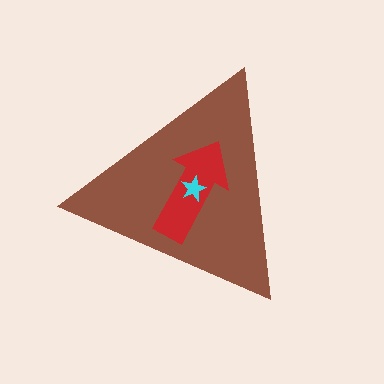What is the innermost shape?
The cyan star.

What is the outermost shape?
The brown triangle.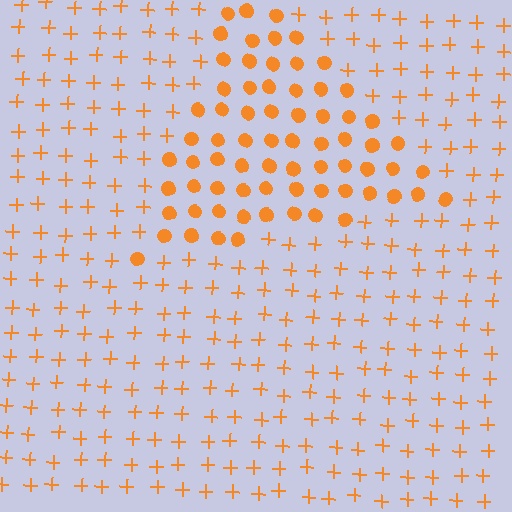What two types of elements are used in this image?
The image uses circles inside the triangle region and plus signs outside it.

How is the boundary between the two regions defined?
The boundary is defined by a change in element shape: circles inside vs. plus signs outside. All elements share the same color and spacing.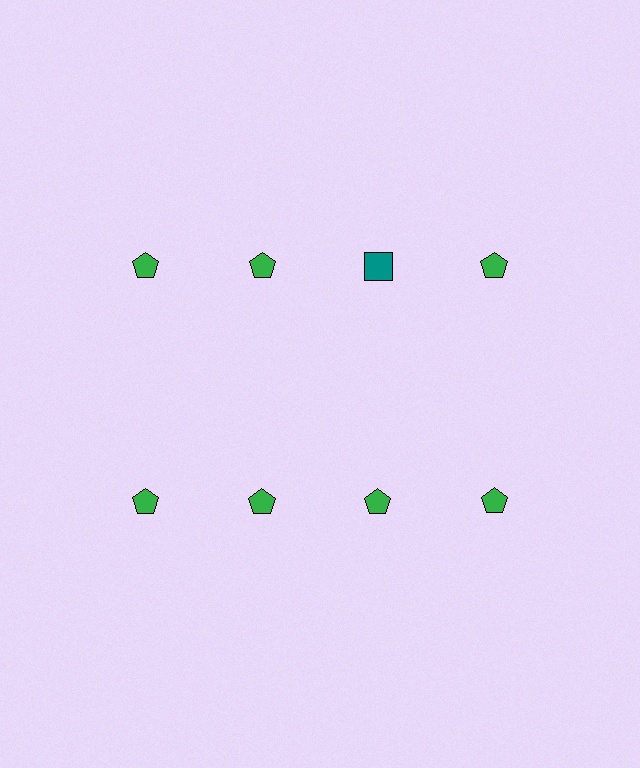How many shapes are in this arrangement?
There are 8 shapes arranged in a grid pattern.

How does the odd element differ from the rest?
It differs in both color (teal instead of green) and shape (square instead of pentagon).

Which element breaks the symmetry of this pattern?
The teal square in the top row, center column breaks the symmetry. All other shapes are green pentagons.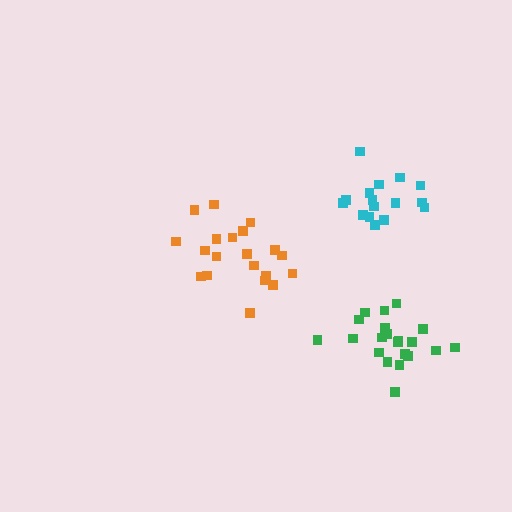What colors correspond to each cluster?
The clusters are colored: orange, green, cyan.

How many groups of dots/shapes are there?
There are 3 groups.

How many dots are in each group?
Group 1: 20 dots, Group 2: 21 dots, Group 3: 16 dots (57 total).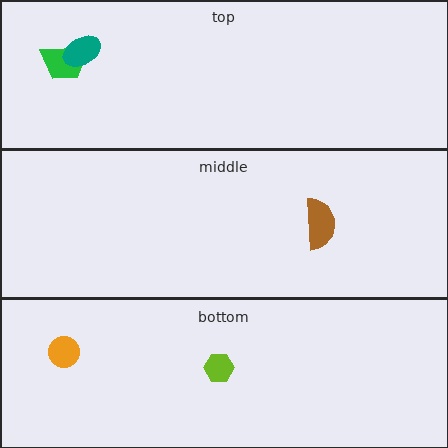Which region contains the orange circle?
The bottom region.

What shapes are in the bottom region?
The lime hexagon, the orange circle.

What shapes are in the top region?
The green trapezoid, the teal ellipse.